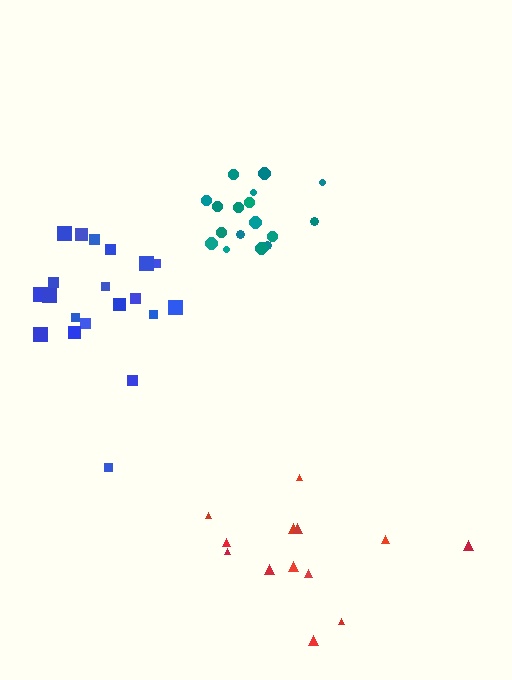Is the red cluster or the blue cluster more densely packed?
Red.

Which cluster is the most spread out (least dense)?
Blue.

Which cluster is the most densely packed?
Teal.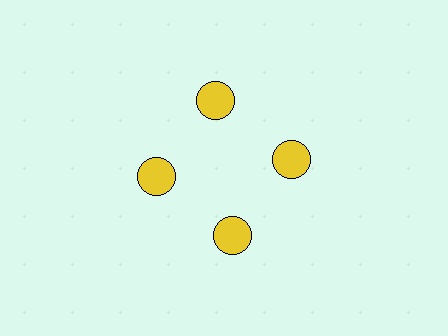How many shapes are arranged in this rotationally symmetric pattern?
There are 4 shapes, arranged in 4 groups of 1.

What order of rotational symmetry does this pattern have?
This pattern has 4-fold rotational symmetry.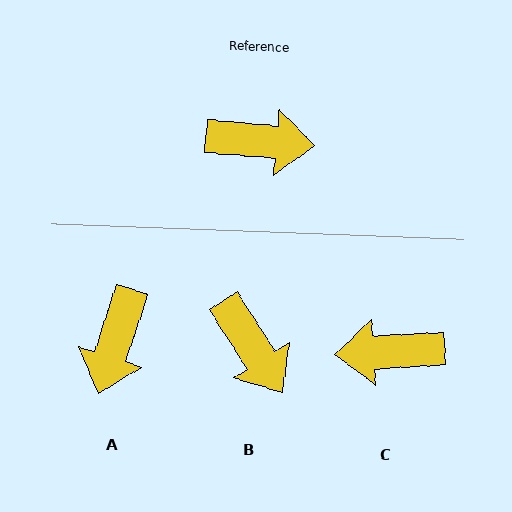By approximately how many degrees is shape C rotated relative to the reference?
Approximately 172 degrees clockwise.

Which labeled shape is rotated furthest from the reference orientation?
C, about 172 degrees away.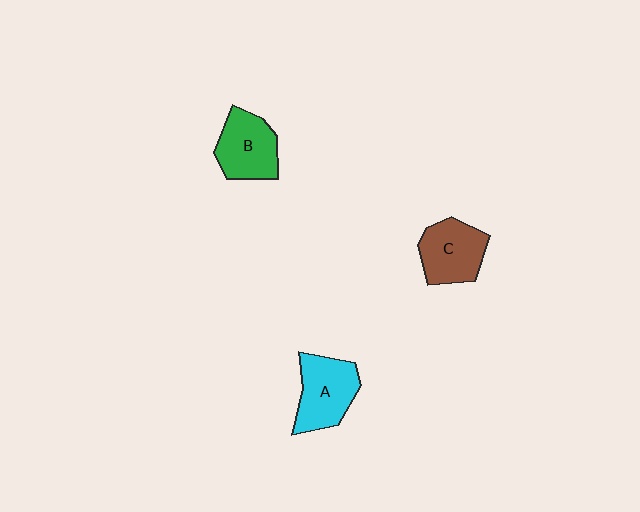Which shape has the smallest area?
Shape C (brown).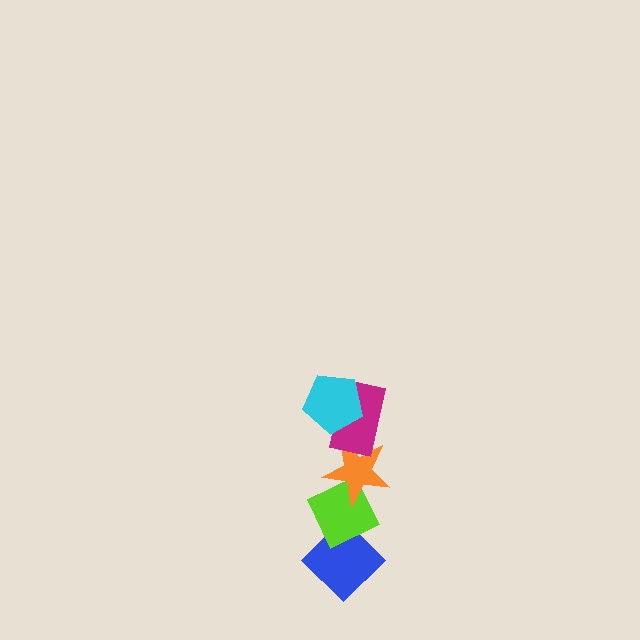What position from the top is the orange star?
The orange star is 3rd from the top.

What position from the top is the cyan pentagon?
The cyan pentagon is 1st from the top.